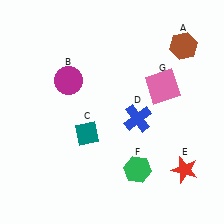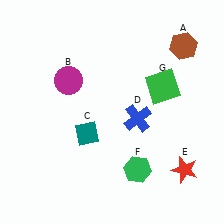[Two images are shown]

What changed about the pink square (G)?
In Image 1, G is pink. In Image 2, it changed to green.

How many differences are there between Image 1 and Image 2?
There is 1 difference between the two images.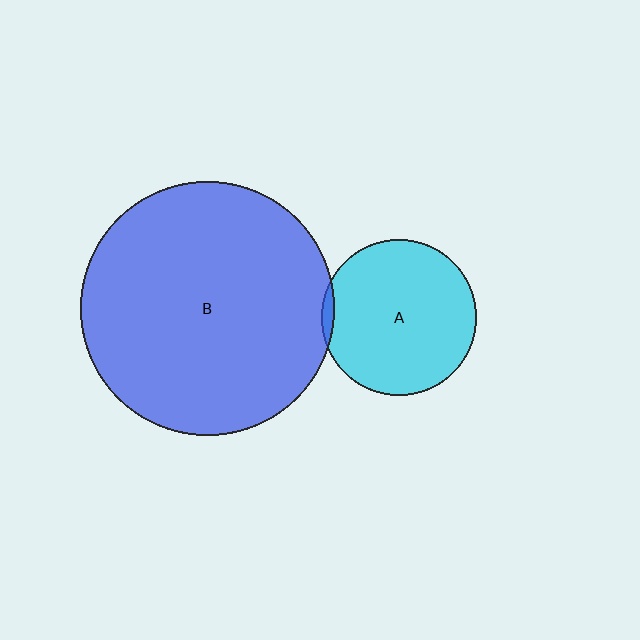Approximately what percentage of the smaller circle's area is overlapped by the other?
Approximately 5%.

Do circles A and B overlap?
Yes.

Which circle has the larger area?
Circle B (blue).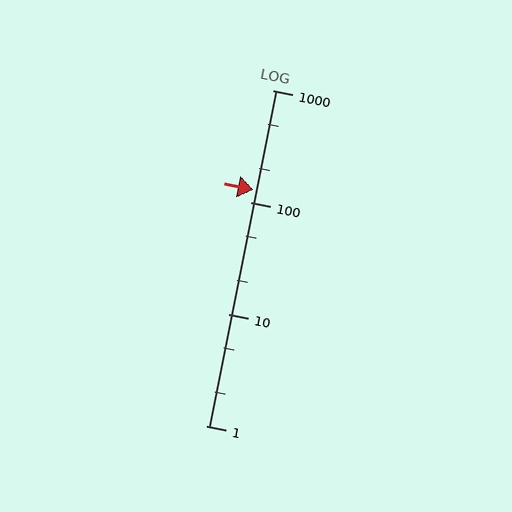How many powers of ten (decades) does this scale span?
The scale spans 3 decades, from 1 to 1000.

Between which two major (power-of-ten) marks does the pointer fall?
The pointer is between 100 and 1000.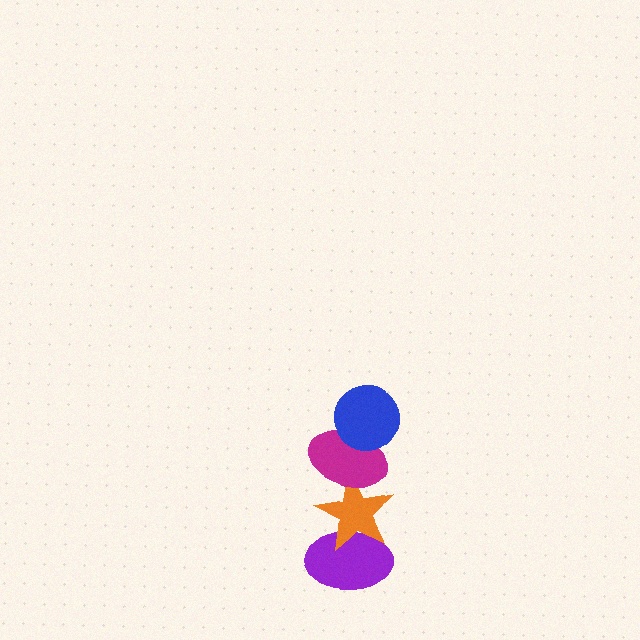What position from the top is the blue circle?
The blue circle is 1st from the top.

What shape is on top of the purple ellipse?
The orange star is on top of the purple ellipse.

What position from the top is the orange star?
The orange star is 3rd from the top.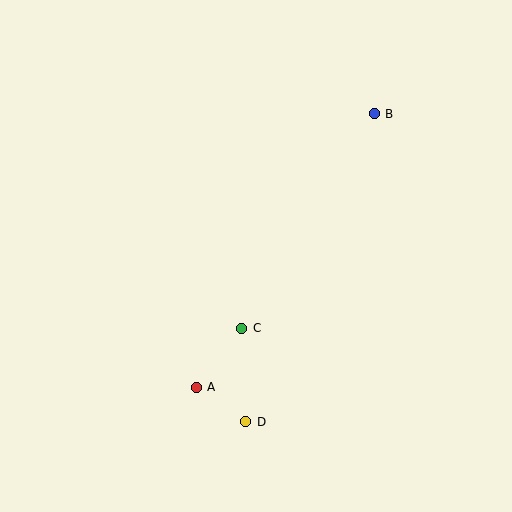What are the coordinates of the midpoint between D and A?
The midpoint between D and A is at (221, 405).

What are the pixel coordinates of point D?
Point D is at (246, 422).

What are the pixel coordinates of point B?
Point B is at (374, 114).